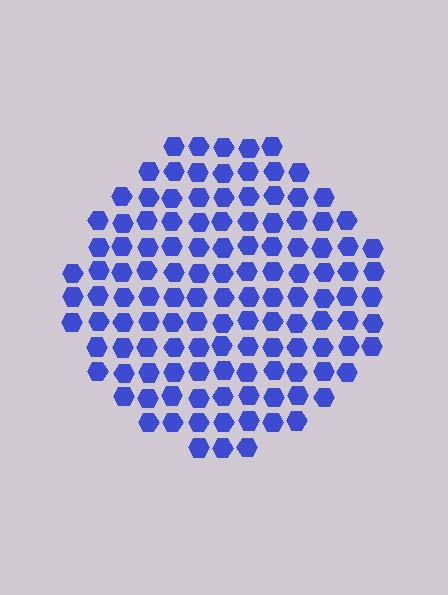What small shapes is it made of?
It is made of small hexagons.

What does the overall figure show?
The overall figure shows a circle.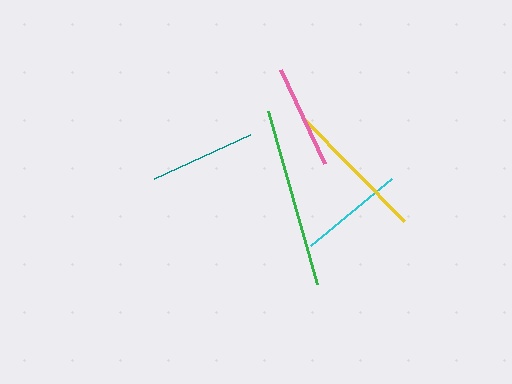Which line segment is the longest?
The green line is the longest at approximately 181 pixels.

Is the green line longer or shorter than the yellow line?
The green line is longer than the yellow line.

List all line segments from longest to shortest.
From longest to shortest: green, yellow, teal, cyan, pink.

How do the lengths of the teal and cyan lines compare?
The teal and cyan lines are approximately the same length.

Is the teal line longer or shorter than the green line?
The green line is longer than the teal line.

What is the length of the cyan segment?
The cyan segment is approximately 105 pixels long.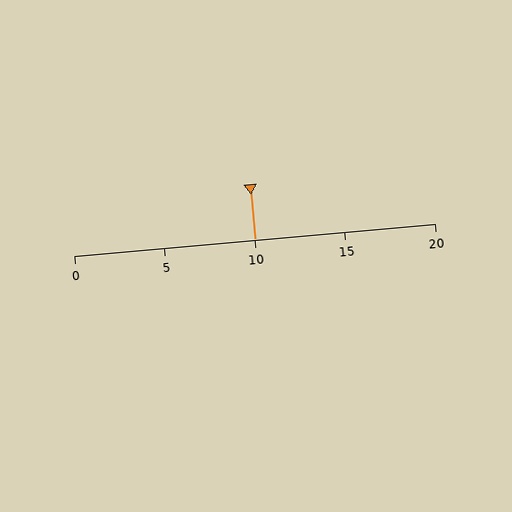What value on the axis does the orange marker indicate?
The marker indicates approximately 10.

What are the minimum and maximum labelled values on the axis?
The axis runs from 0 to 20.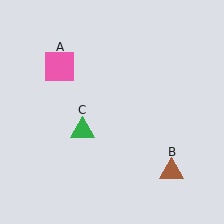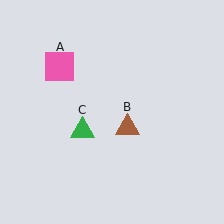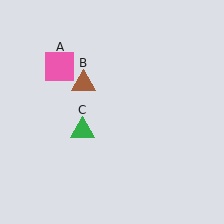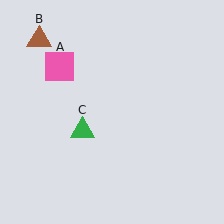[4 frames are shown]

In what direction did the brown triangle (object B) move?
The brown triangle (object B) moved up and to the left.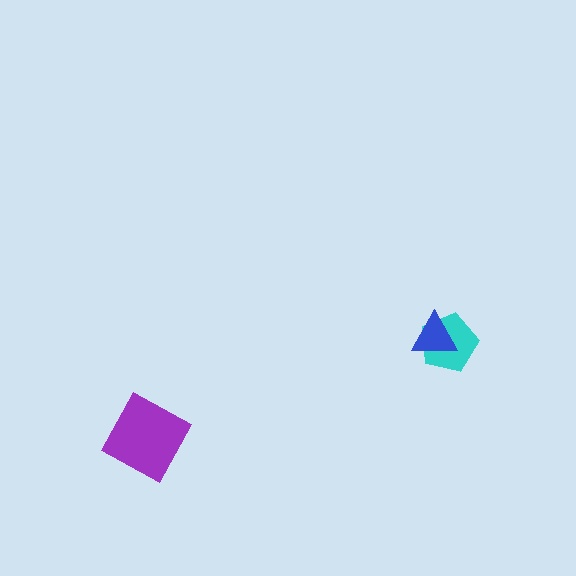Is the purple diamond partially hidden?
No, no other shape covers it.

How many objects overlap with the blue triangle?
1 object overlaps with the blue triangle.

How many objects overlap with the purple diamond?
0 objects overlap with the purple diamond.